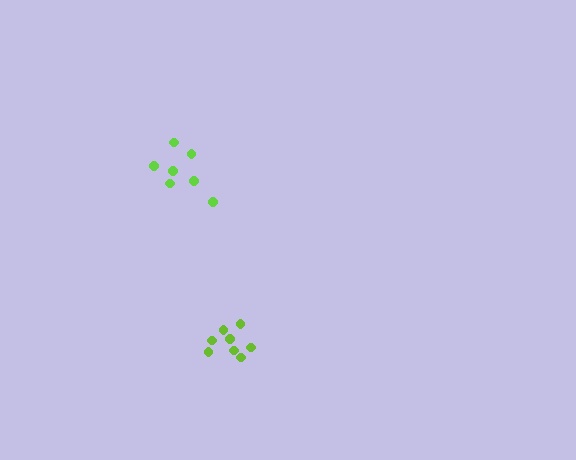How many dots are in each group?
Group 1: 8 dots, Group 2: 7 dots (15 total).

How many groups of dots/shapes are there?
There are 2 groups.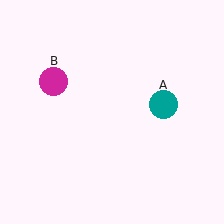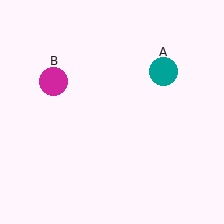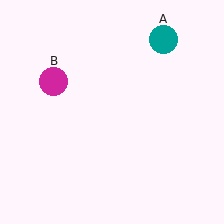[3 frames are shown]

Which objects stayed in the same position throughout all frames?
Magenta circle (object B) remained stationary.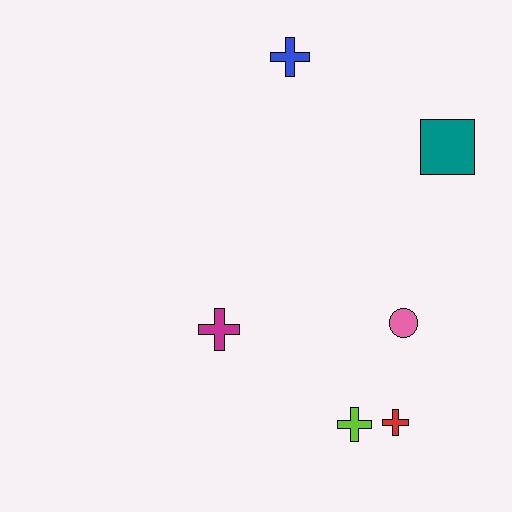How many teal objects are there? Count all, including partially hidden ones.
There is 1 teal object.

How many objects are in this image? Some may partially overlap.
There are 6 objects.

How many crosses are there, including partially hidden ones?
There are 4 crosses.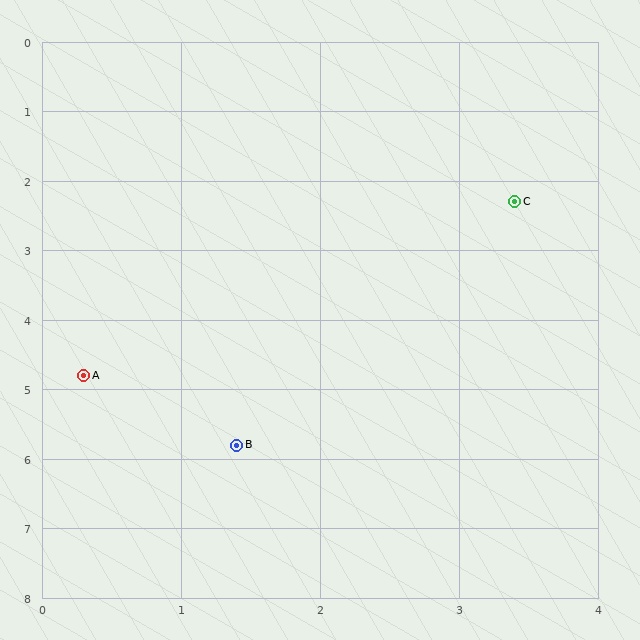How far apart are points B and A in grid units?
Points B and A are about 1.5 grid units apart.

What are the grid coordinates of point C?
Point C is at approximately (3.4, 2.3).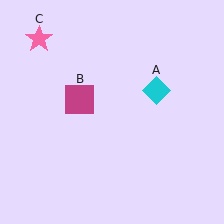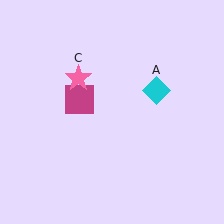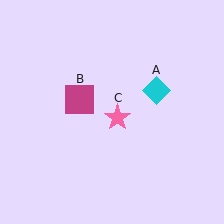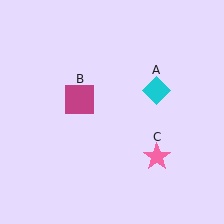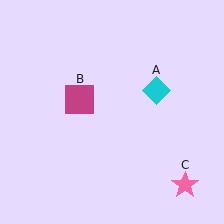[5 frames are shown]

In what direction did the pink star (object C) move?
The pink star (object C) moved down and to the right.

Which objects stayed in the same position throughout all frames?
Cyan diamond (object A) and magenta square (object B) remained stationary.